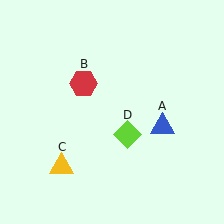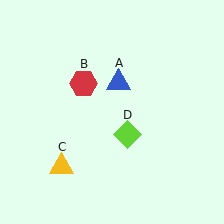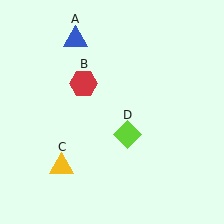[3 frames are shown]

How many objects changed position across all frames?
1 object changed position: blue triangle (object A).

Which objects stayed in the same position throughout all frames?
Red hexagon (object B) and yellow triangle (object C) and lime diamond (object D) remained stationary.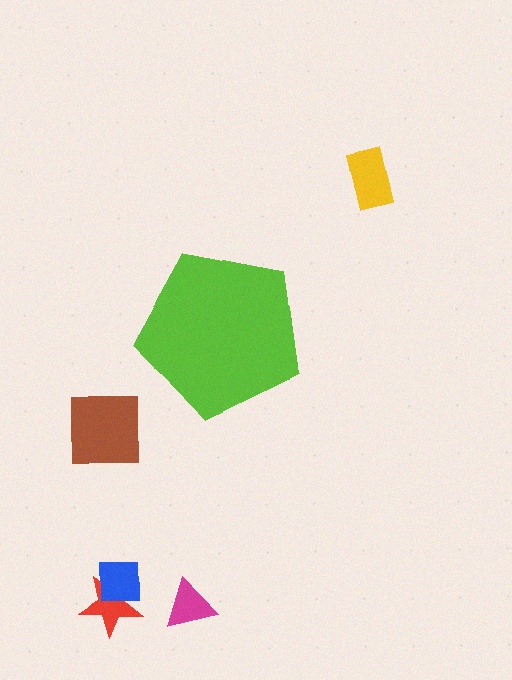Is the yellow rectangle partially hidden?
No, the yellow rectangle is fully visible.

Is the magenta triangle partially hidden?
No, the magenta triangle is fully visible.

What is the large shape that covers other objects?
A lime pentagon.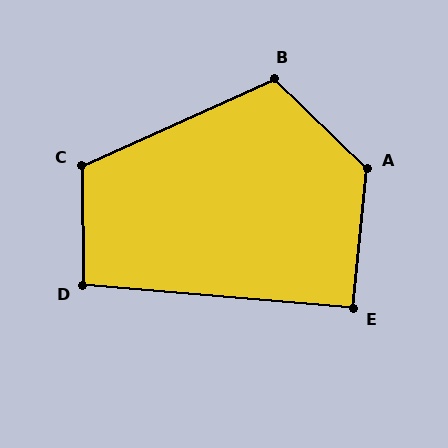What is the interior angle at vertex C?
Approximately 114 degrees (obtuse).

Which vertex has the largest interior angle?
A, at approximately 128 degrees.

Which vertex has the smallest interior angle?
E, at approximately 91 degrees.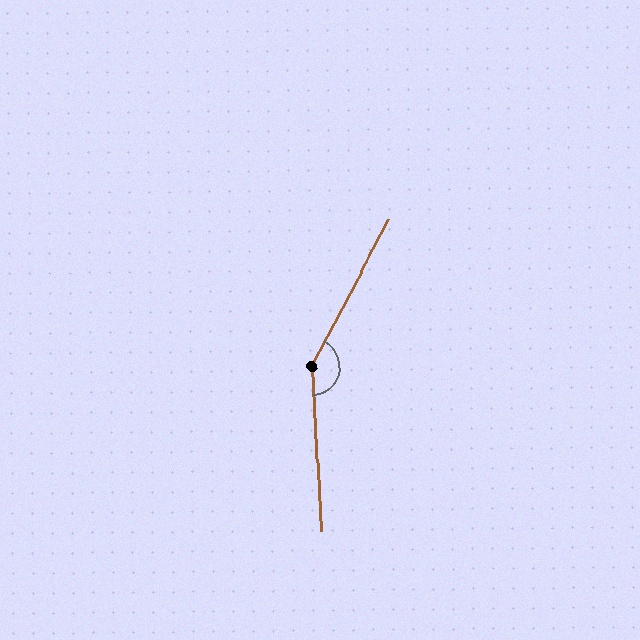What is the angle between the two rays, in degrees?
Approximately 149 degrees.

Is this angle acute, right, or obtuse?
It is obtuse.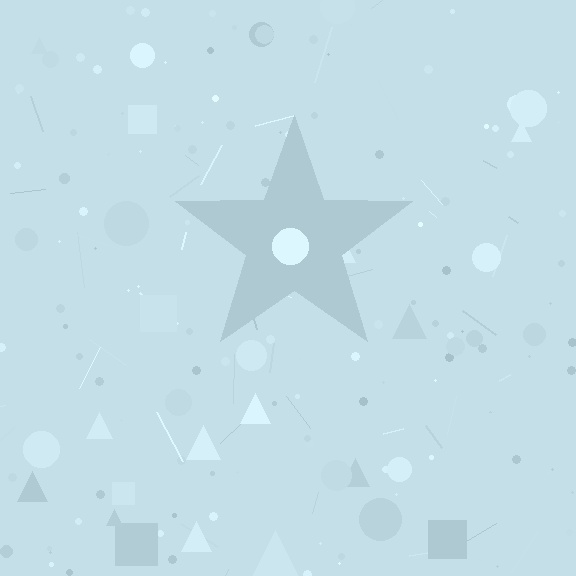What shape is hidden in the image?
A star is hidden in the image.